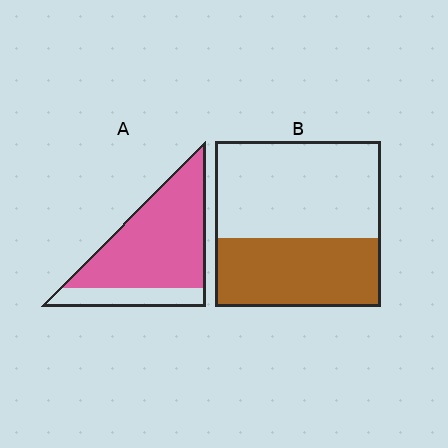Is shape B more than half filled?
No.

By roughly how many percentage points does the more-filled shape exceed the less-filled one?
By roughly 35 percentage points (A over B).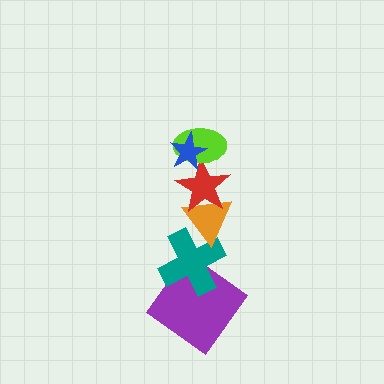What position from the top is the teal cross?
The teal cross is 5th from the top.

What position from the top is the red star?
The red star is 3rd from the top.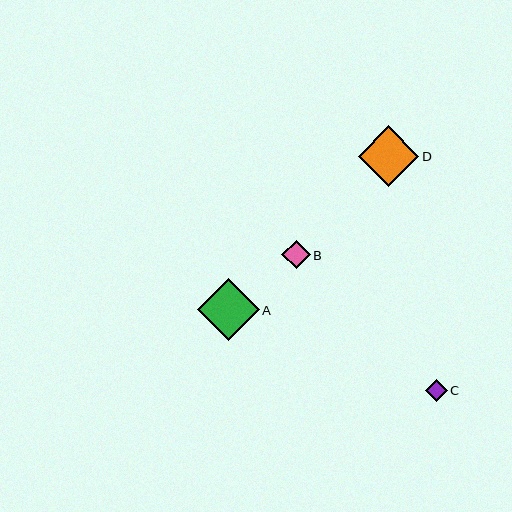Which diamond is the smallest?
Diamond C is the smallest with a size of approximately 22 pixels.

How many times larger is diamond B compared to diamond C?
Diamond B is approximately 1.3 times the size of diamond C.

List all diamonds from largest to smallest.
From largest to smallest: A, D, B, C.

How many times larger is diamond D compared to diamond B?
Diamond D is approximately 2.1 times the size of diamond B.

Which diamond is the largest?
Diamond A is the largest with a size of approximately 61 pixels.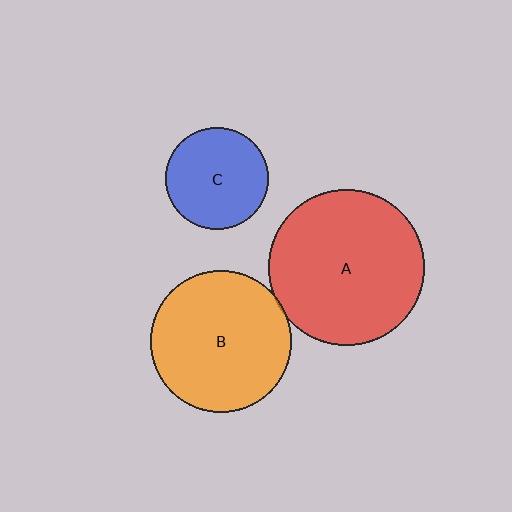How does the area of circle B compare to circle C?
Approximately 1.9 times.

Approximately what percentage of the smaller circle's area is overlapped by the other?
Approximately 5%.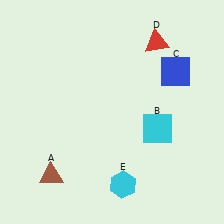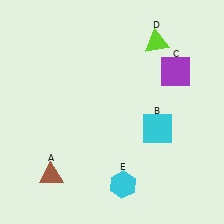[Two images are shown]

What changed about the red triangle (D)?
In Image 1, D is red. In Image 2, it changed to lime.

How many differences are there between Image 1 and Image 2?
There are 2 differences between the two images.